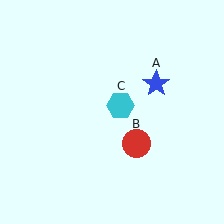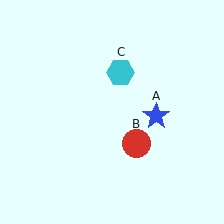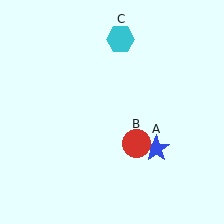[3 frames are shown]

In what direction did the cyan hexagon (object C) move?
The cyan hexagon (object C) moved up.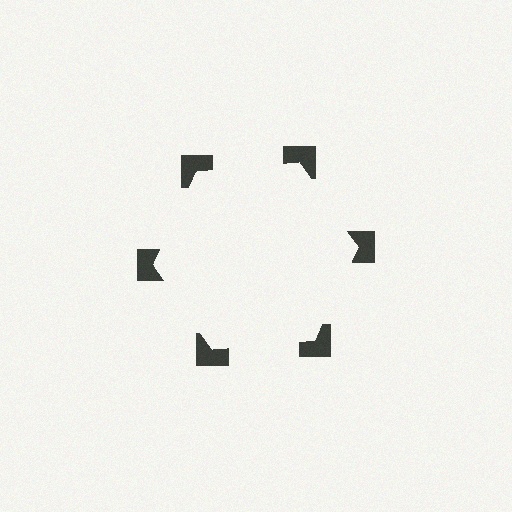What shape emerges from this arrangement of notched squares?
An illusory hexagon — its edges are inferred from the aligned wedge cuts in the notched squares, not physically drawn.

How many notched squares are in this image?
There are 6 — one at each vertex of the illusory hexagon.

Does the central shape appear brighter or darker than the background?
It typically appears slightly brighter than the background, even though no actual brightness change is drawn.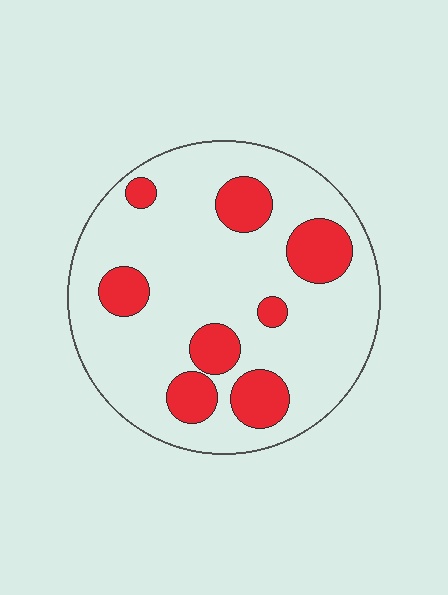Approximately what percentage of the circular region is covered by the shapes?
Approximately 20%.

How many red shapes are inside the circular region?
8.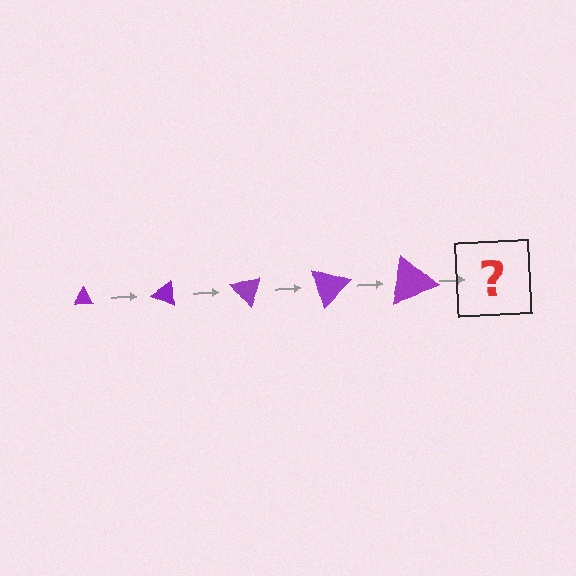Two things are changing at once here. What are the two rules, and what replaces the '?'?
The two rules are that the triangle grows larger each step and it rotates 25 degrees each step. The '?' should be a triangle, larger than the previous one and rotated 125 degrees from the start.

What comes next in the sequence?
The next element should be a triangle, larger than the previous one and rotated 125 degrees from the start.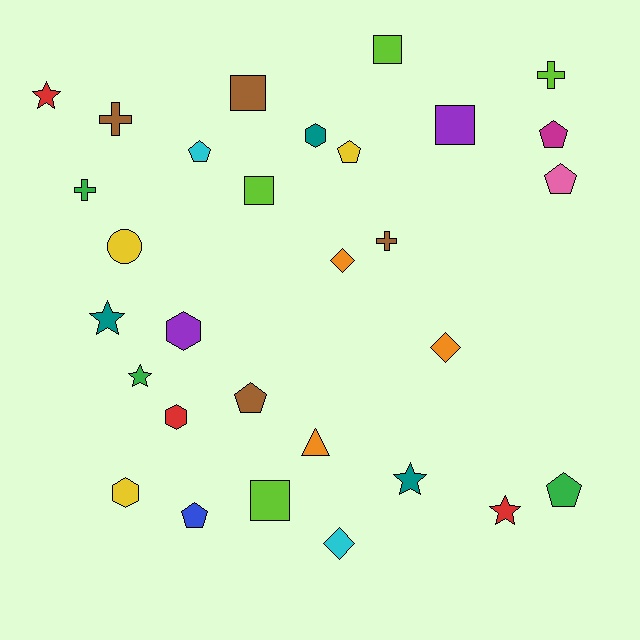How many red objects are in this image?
There are 3 red objects.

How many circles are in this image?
There is 1 circle.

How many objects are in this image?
There are 30 objects.